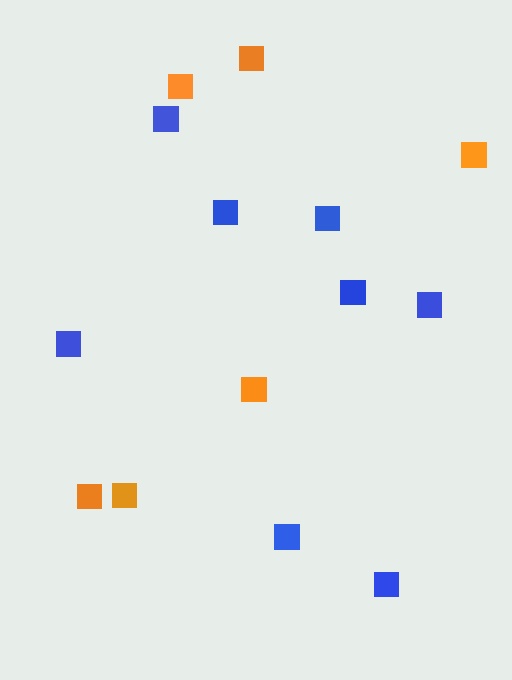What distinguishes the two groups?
There are 2 groups: one group of blue squares (8) and one group of orange squares (6).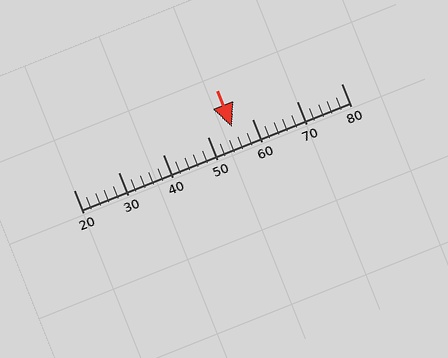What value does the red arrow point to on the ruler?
The red arrow points to approximately 56.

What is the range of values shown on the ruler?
The ruler shows values from 20 to 80.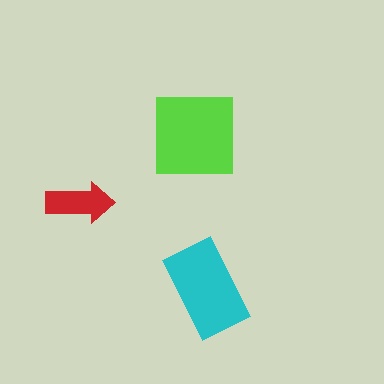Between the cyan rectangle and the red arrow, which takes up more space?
The cyan rectangle.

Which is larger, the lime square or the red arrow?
The lime square.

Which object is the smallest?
The red arrow.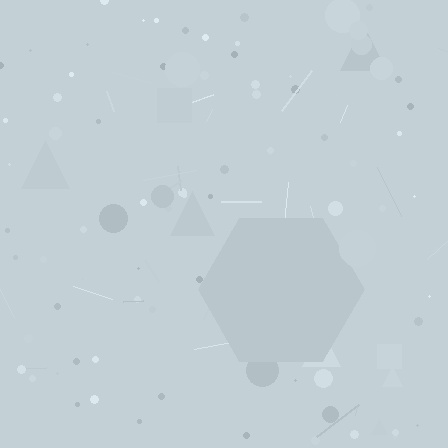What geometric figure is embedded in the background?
A hexagon is embedded in the background.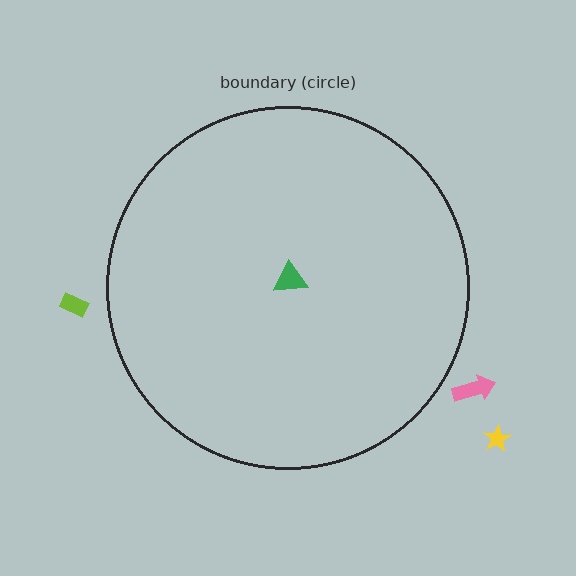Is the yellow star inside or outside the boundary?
Outside.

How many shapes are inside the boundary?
1 inside, 3 outside.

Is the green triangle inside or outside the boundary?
Inside.